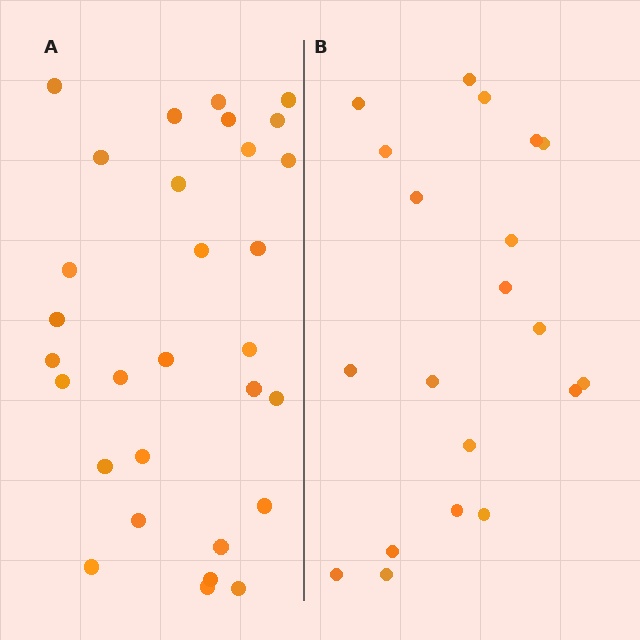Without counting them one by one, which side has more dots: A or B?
Region A (the left region) has more dots.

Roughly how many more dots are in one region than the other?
Region A has roughly 10 or so more dots than region B.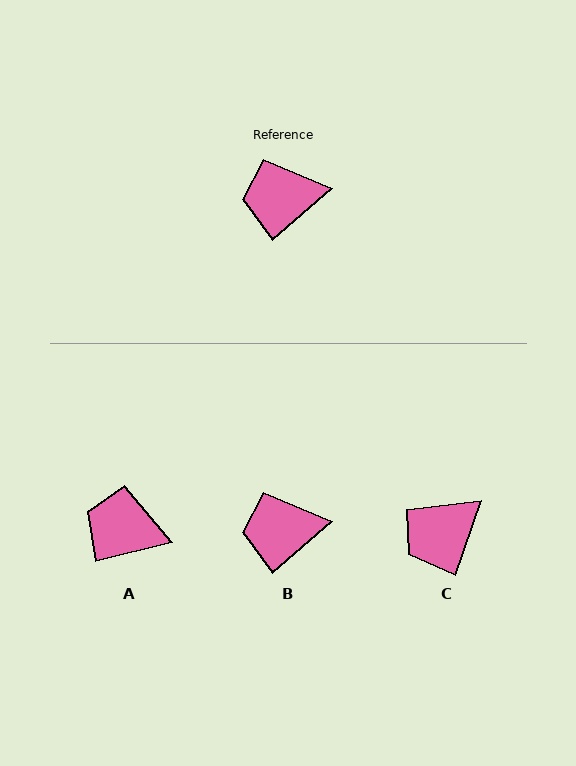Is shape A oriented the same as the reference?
No, it is off by about 27 degrees.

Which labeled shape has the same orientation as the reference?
B.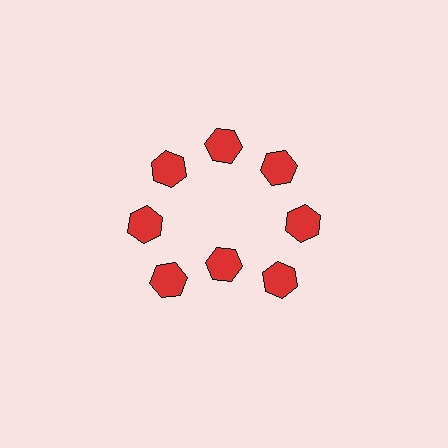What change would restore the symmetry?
The symmetry would be restored by moving it outward, back onto the ring so that all 8 hexagons sit at equal angles and equal distance from the center.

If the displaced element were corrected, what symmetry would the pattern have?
It would have 8-fold rotational symmetry — the pattern would map onto itself every 45 degrees.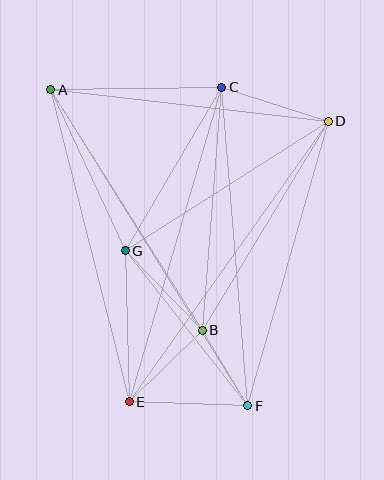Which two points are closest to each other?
Points B and F are closest to each other.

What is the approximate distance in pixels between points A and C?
The distance between A and C is approximately 171 pixels.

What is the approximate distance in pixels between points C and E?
The distance between C and E is approximately 328 pixels.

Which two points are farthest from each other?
Points A and F are farthest from each other.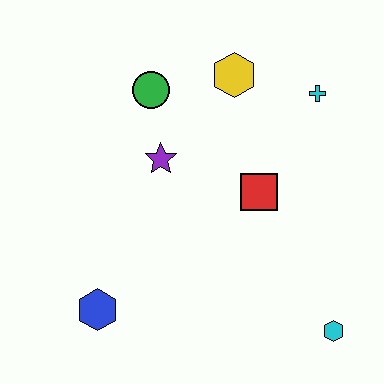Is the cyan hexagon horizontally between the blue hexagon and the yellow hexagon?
No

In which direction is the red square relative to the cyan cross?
The red square is below the cyan cross.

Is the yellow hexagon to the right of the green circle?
Yes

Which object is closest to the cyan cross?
The yellow hexagon is closest to the cyan cross.